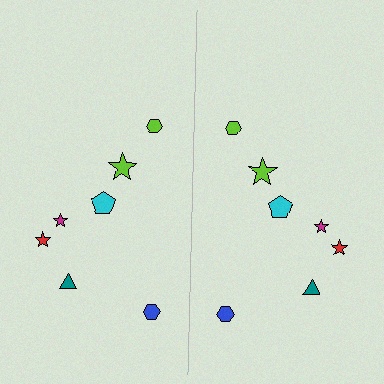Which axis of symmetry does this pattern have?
The pattern has a vertical axis of symmetry running through the center of the image.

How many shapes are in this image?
There are 14 shapes in this image.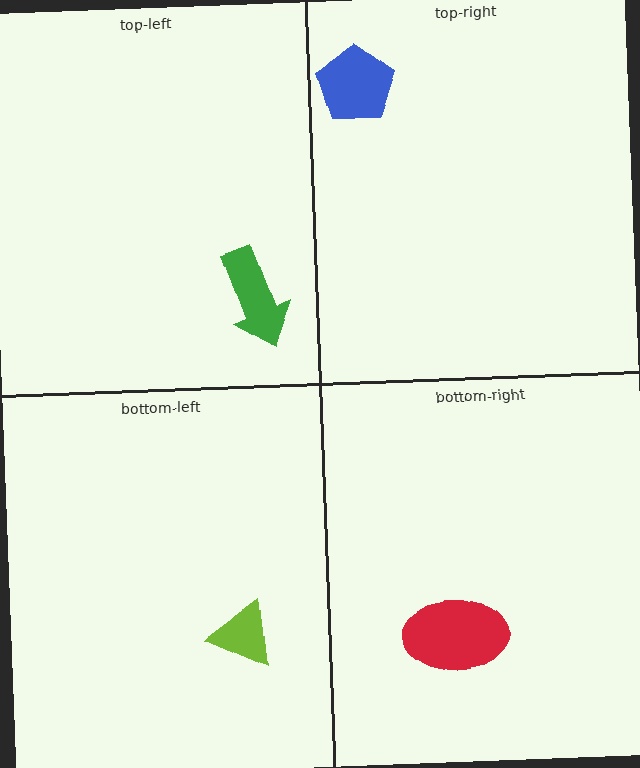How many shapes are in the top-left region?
1.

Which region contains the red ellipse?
The bottom-right region.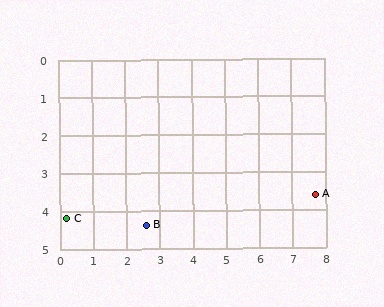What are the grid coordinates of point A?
Point A is at approximately (7.7, 3.6).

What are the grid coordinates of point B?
Point B is at approximately (2.6, 4.4).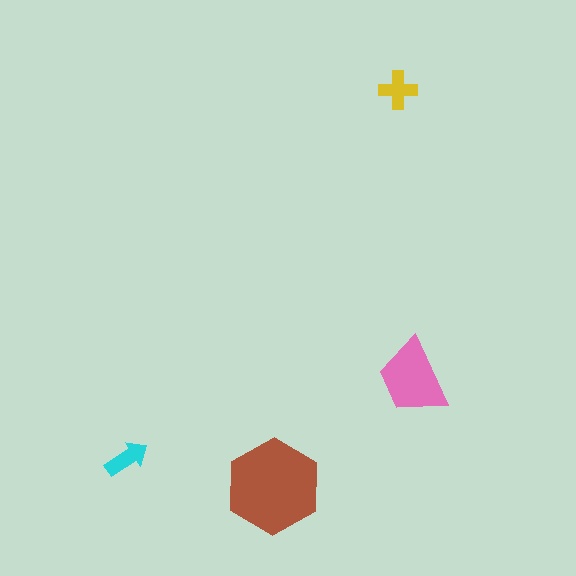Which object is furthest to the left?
The cyan arrow is leftmost.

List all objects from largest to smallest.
The brown hexagon, the pink trapezoid, the yellow cross, the cyan arrow.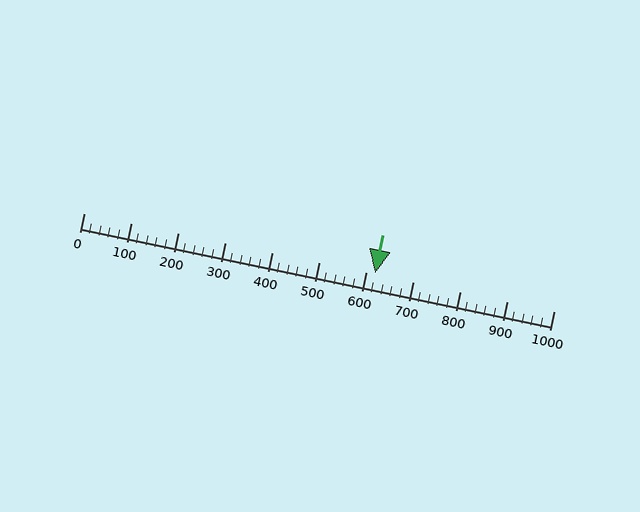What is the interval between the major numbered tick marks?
The major tick marks are spaced 100 units apart.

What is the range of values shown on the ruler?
The ruler shows values from 0 to 1000.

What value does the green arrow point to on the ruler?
The green arrow points to approximately 620.